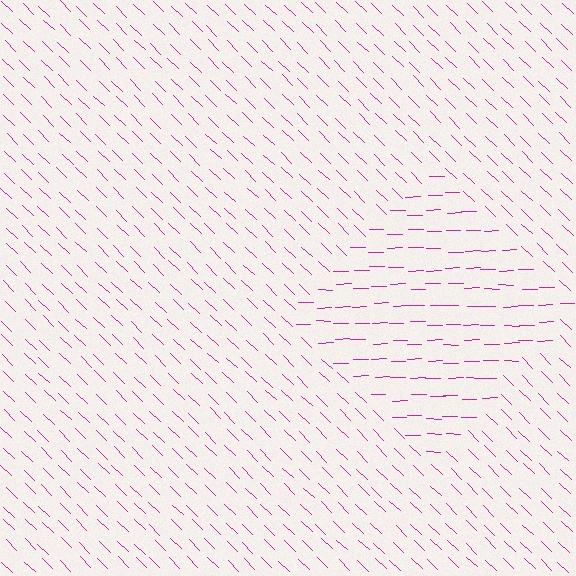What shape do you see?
I see a diamond.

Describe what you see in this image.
The image is filled with small magenta line segments. A diamond region in the image has lines oriented differently from the surrounding lines, creating a visible texture boundary.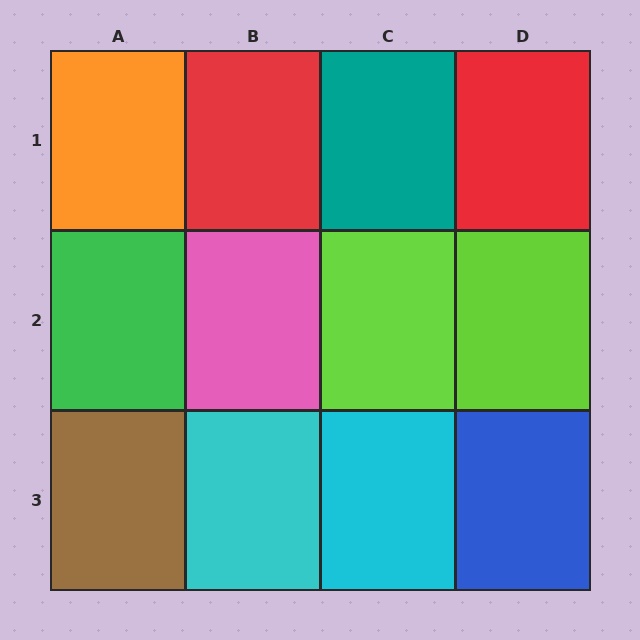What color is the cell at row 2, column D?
Lime.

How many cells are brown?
1 cell is brown.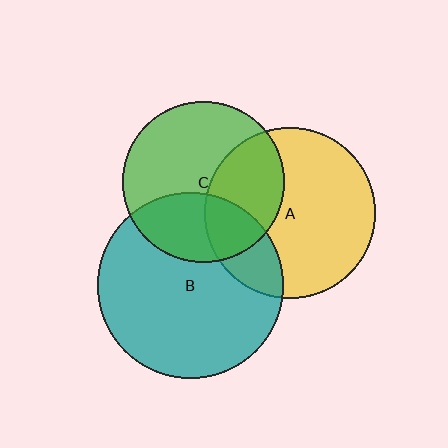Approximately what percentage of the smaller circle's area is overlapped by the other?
Approximately 35%.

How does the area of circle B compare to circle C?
Approximately 1.3 times.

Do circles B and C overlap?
Yes.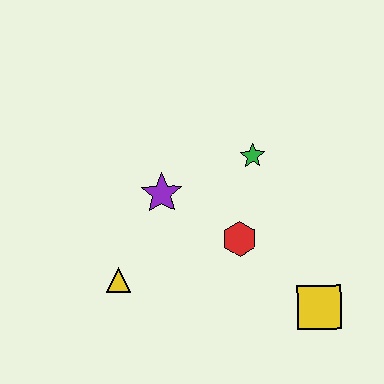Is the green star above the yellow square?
Yes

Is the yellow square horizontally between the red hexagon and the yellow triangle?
No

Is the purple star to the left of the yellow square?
Yes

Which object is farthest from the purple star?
The yellow square is farthest from the purple star.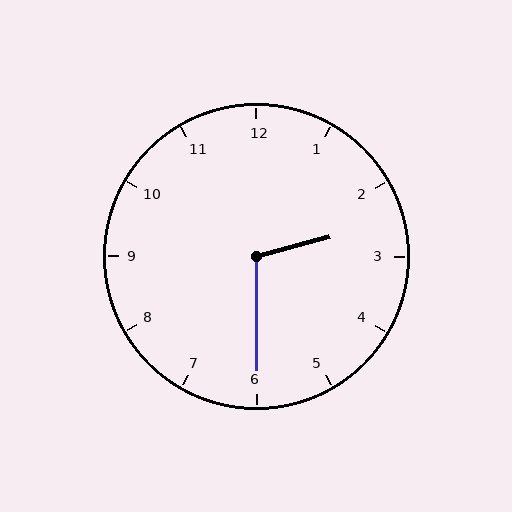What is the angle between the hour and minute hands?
Approximately 105 degrees.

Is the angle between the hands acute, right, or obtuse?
It is obtuse.